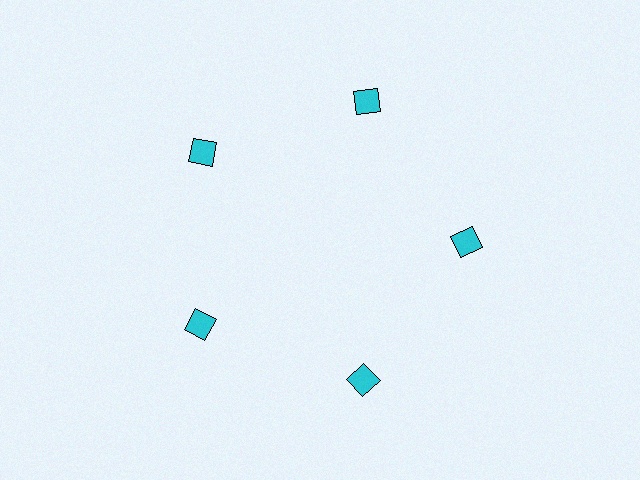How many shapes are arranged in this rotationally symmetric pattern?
There are 5 shapes, arranged in 5 groups of 1.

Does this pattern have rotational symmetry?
Yes, this pattern has 5-fold rotational symmetry. It looks the same after rotating 72 degrees around the center.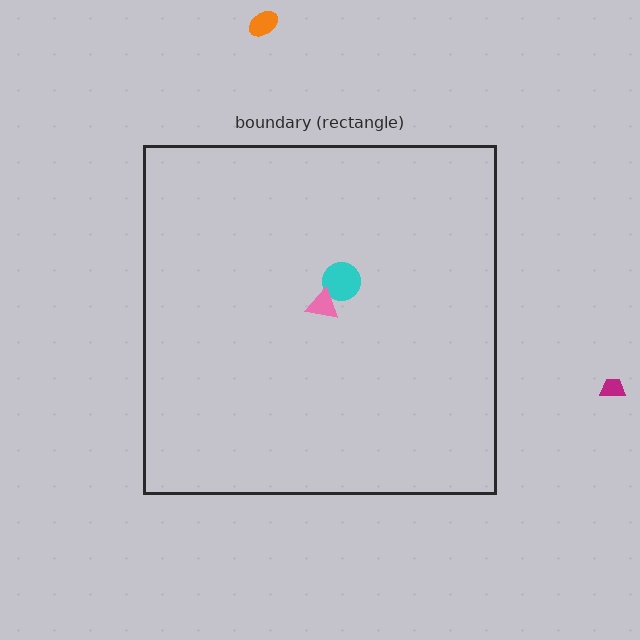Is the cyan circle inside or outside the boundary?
Inside.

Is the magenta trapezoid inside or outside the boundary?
Outside.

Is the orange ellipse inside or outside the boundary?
Outside.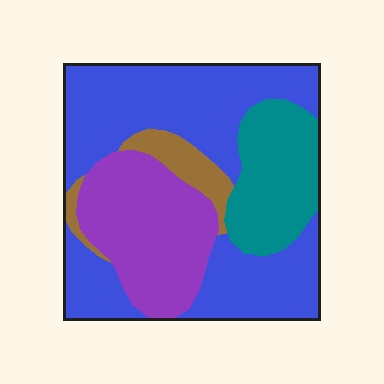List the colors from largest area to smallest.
From largest to smallest: blue, purple, teal, brown.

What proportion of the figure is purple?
Purple takes up about one quarter (1/4) of the figure.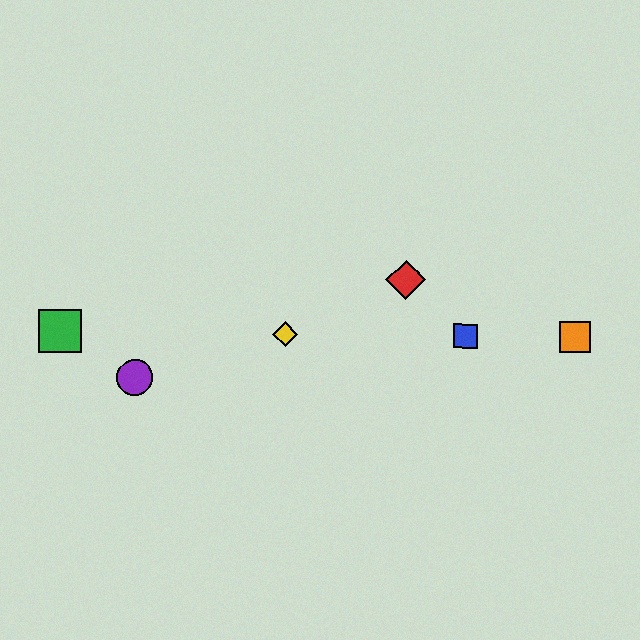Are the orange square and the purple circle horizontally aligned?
No, the orange square is at y≈337 and the purple circle is at y≈377.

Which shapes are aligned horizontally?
The blue square, the green square, the yellow diamond, the orange square are aligned horizontally.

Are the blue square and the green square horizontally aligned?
Yes, both are at y≈336.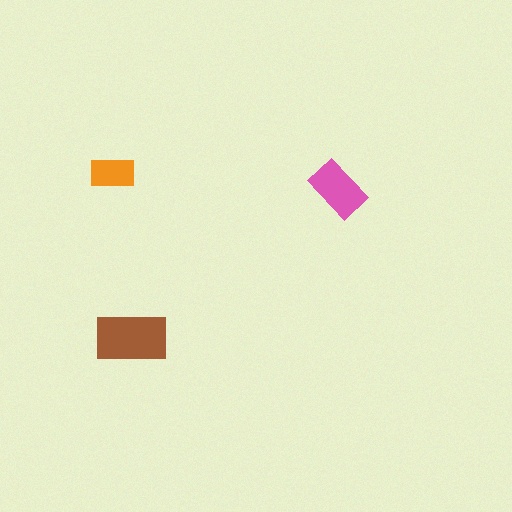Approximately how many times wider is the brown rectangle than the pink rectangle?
About 1.5 times wider.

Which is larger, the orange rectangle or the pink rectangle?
The pink one.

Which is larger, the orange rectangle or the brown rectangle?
The brown one.